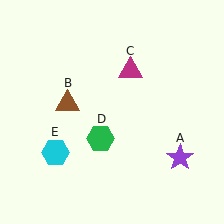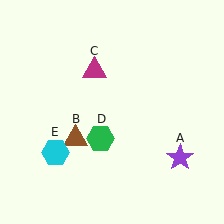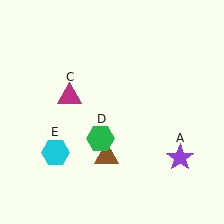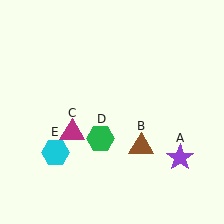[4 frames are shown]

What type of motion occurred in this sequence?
The brown triangle (object B), magenta triangle (object C) rotated counterclockwise around the center of the scene.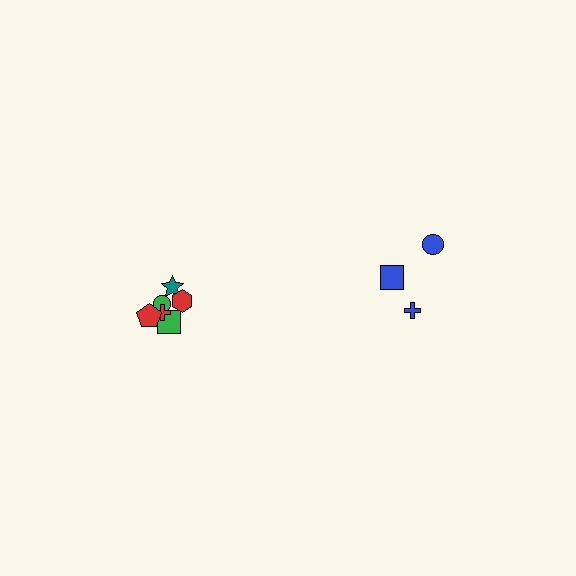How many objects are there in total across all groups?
There are 9 objects.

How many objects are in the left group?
There are 6 objects.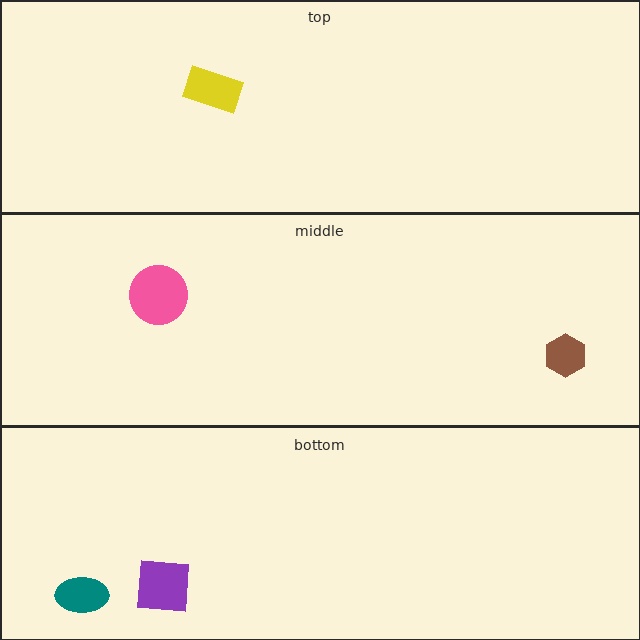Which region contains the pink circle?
The middle region.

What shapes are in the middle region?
The brown hexagon, the pink circle.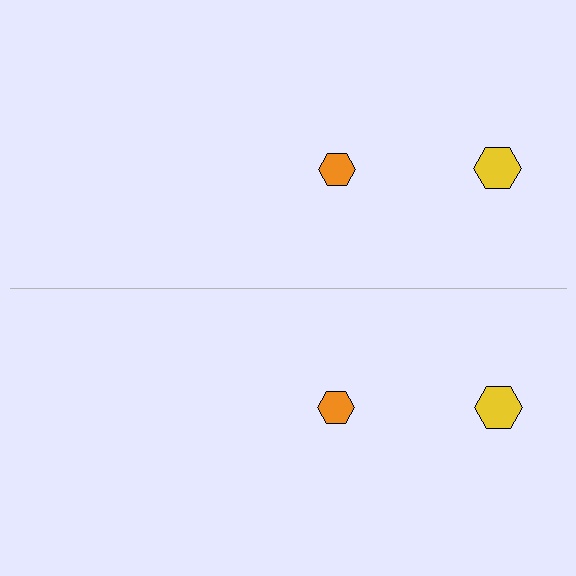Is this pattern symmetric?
Yes, this pattern has bilateral (reflection) symmetry.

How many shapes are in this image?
There are 4 shapes in this image.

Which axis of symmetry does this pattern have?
The pattern has a horizontal axis of symmetry running through the center of the image.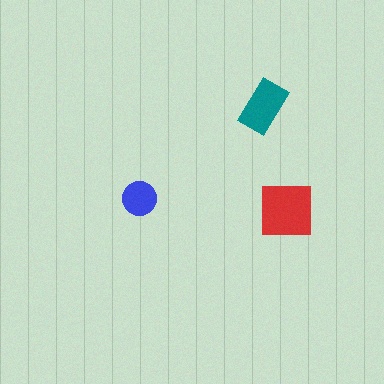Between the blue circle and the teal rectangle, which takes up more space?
The teal rectangle.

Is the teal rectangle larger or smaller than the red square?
Smaller.